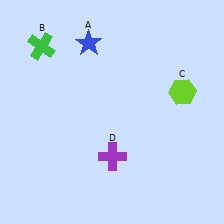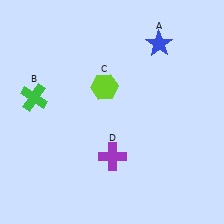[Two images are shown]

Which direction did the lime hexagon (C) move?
The lime hexagon (C) moved left.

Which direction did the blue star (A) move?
The blue star (A) moved right.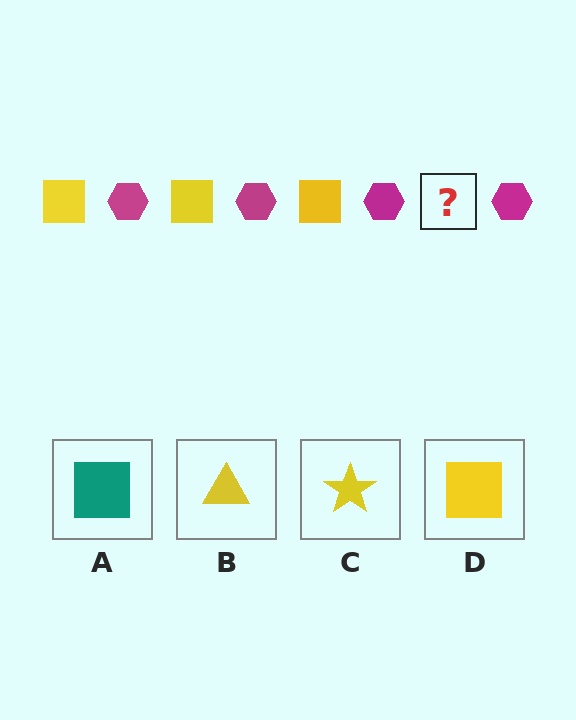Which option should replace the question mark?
Option D.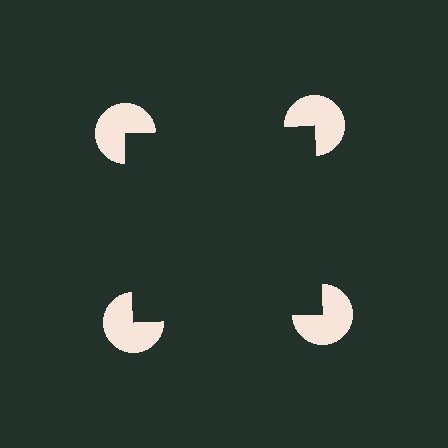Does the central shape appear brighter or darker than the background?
It typically appears slightly darker than the background, even though no actual brightness change is drawn.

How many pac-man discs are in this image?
There are 4 — one at each vertex of the illusory square.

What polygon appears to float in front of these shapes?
An illusory square — its edges are inferred from the aligned wedge cuts in the pac-man discs, not physically drawn.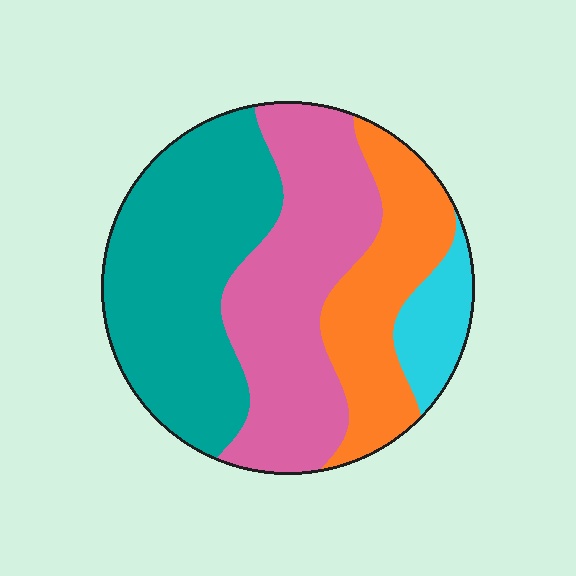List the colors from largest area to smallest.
From largest to smallest: teal, pink, orange, cyan.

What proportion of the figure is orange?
Orange takes up about one fifth (1/5) of the figure.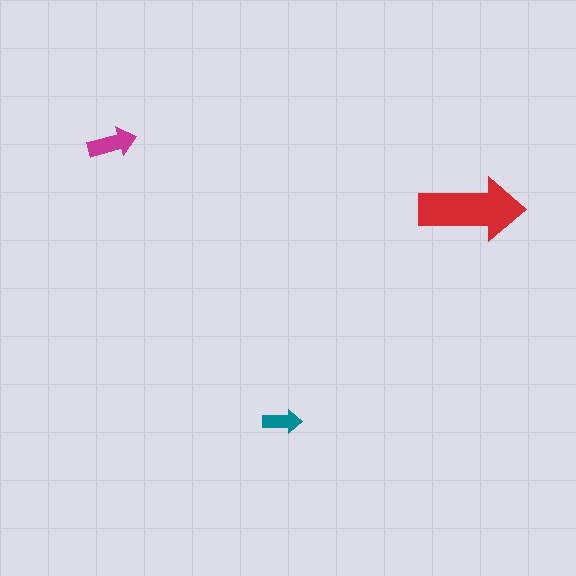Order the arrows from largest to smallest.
the red one, the magenta one, the teal one.